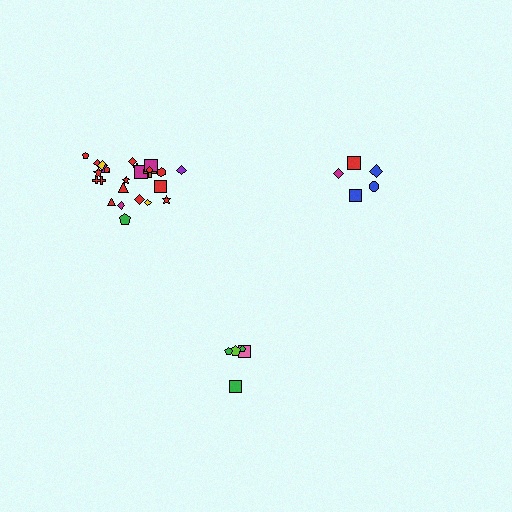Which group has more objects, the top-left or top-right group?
The top-left group.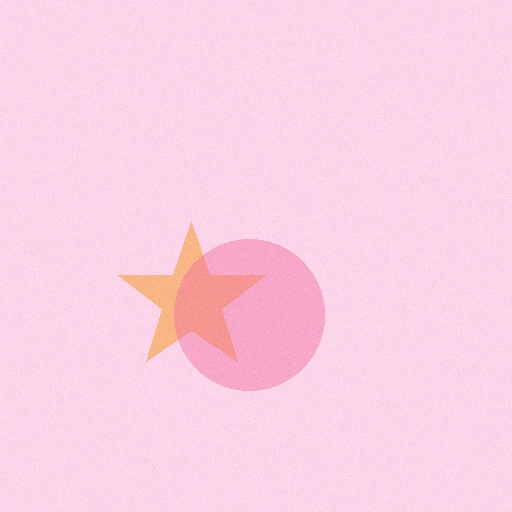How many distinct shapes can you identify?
There are 2 distinct shapes: an orange star, a pink circle.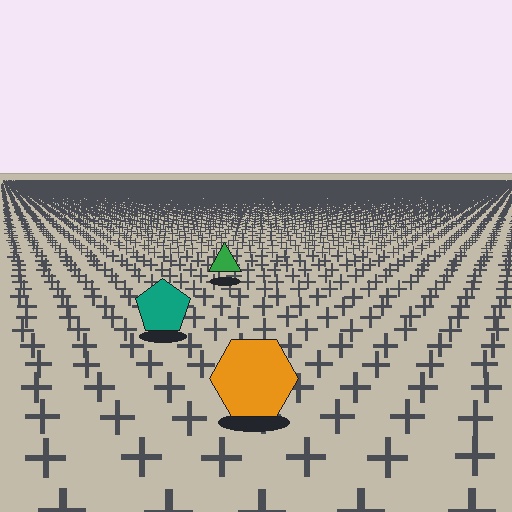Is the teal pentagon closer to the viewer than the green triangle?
Yes. The teal pentagon is closer — you can tell from the texture gradient: the ground texture is coarser near it.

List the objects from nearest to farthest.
From nearest to farthest: the orange hexagon, the teal pentagon, the green triangle.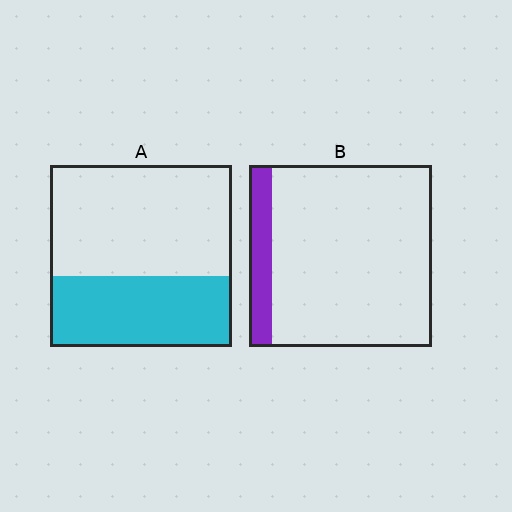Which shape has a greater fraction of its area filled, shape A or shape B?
Shape A.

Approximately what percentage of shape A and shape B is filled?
A is approximately 40% and B is approximately 15%.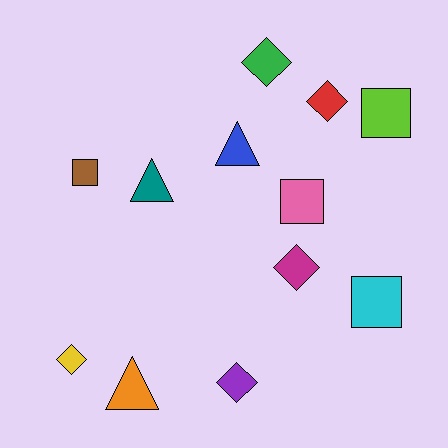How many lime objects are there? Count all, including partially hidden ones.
There is 1 lime object.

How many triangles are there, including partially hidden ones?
There are 3 triangles.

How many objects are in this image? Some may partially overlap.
There are 12 objects.